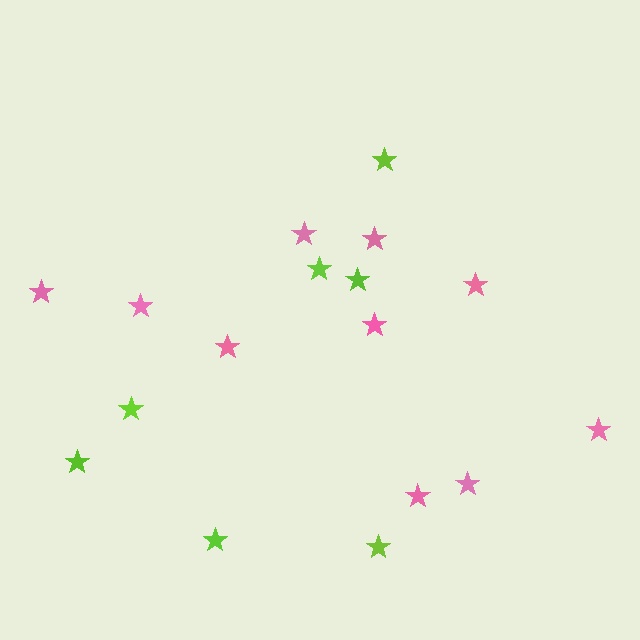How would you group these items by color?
There are 2 groups: one group of lime stars (7) and one group of pink stars (10).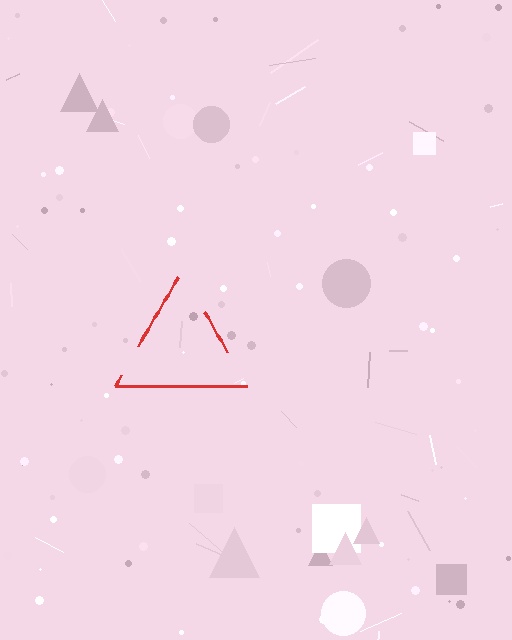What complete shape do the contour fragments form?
The contour fragments form a triangle.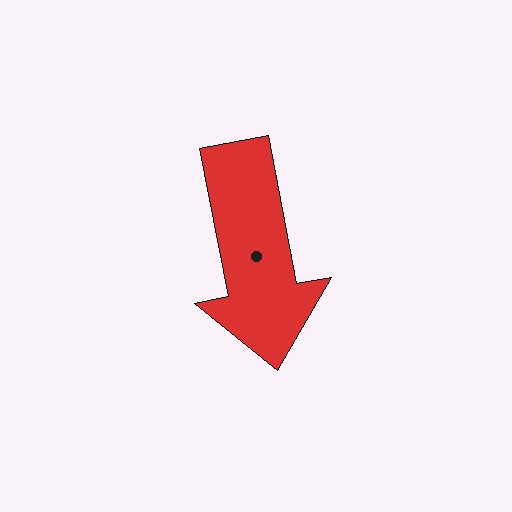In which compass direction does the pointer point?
South.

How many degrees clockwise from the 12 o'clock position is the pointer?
Approximately 169 degrees.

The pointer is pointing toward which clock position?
Roughly 6 o'clock.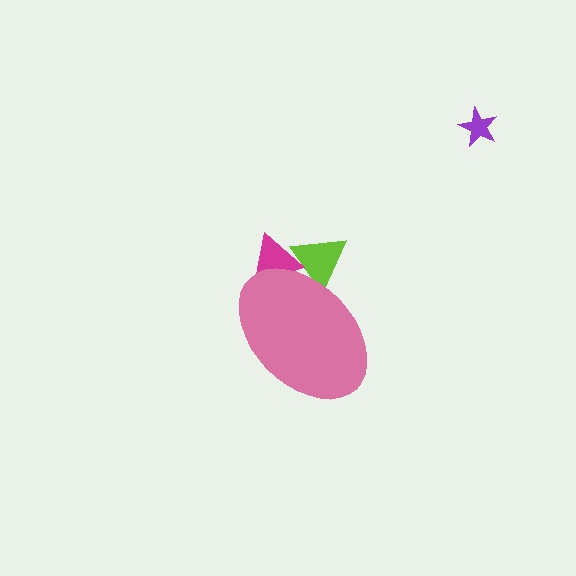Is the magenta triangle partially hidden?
Yes, the magenta triangle is partially hidden behind the pink ellipse.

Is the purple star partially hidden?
No, the purple star is fully visible.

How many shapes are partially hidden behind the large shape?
2 shapes are partially hidden.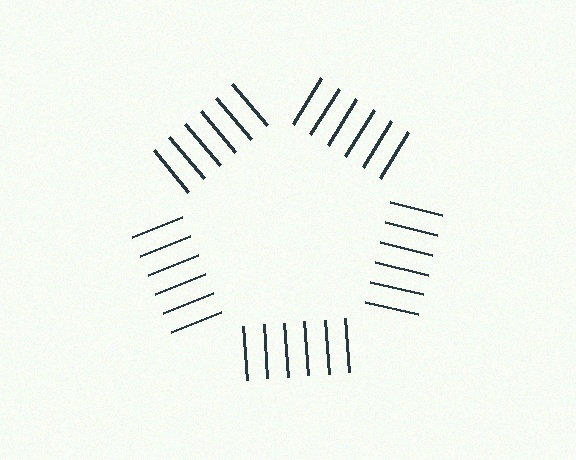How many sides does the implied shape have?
5 sides — the line-ends trace a pentagon.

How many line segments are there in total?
30 — 6 along each of the 5 edges.